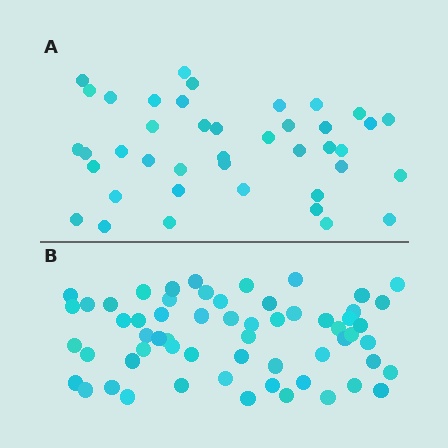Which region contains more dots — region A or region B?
Region B (the bottom region) has more dots.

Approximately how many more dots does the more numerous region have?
Region B has approximately 20 more dots than region A.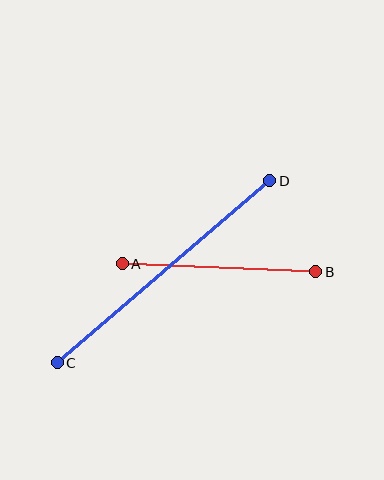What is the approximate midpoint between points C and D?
The midpoint is at approximately (163, 272) pixels.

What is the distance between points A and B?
The distance is approximately 194 pixels.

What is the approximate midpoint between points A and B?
The midpoint is at approximately (219, 268) pixels.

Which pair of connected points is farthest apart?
Points C and D are farthest apart.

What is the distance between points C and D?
The distance is approximately 280 pixels.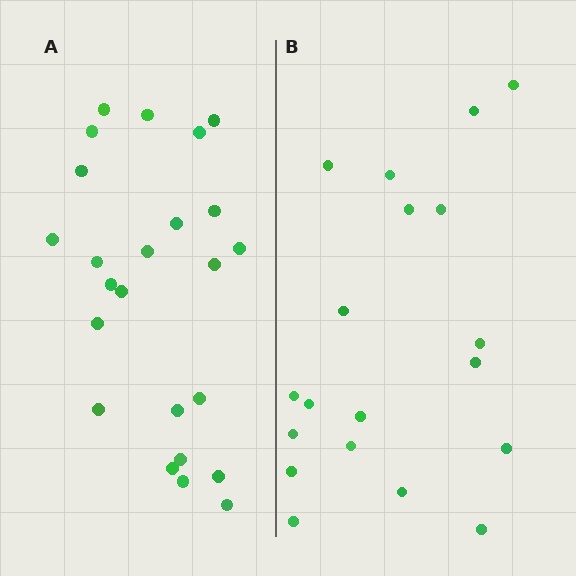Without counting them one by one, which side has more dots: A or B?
Region A (the left region) has more dots.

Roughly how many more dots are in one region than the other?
Region A has about 5 more dots than region B.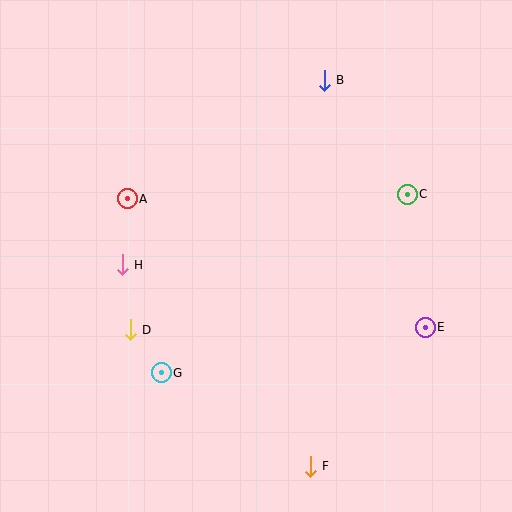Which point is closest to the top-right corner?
Point B is closest to the top-right corner.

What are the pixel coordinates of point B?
Point B is at (324, 80).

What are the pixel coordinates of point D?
Point D is at (130, 330).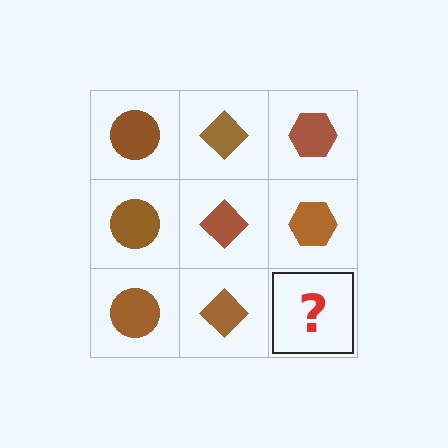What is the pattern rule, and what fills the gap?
The rule is that each column has a consistent shape. The gap should be filled with a brown hexagon.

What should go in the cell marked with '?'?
The missing cell should contain a brown hexagon.